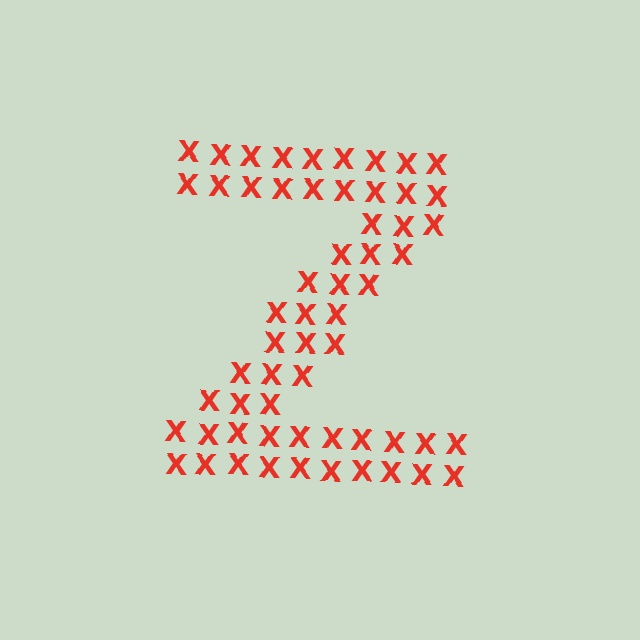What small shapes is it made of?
It is made of small letter X's.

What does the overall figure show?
The overall figure shows the letter Z.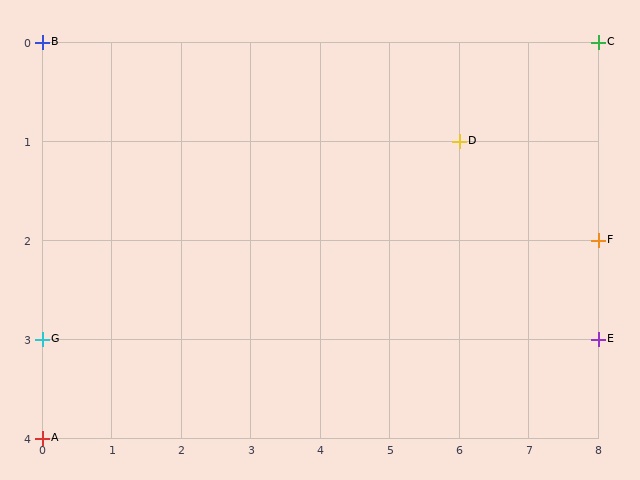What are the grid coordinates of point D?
Point D is at grid coordinates (6, 1).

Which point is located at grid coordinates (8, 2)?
Point F is at (8, 2).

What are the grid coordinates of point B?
Point B is at grid coordinates (0, 0).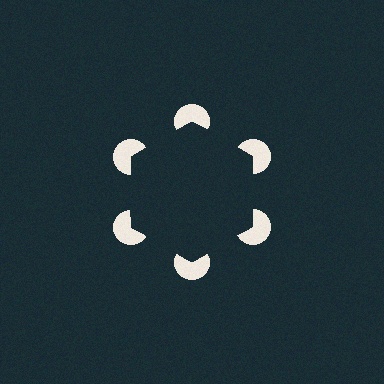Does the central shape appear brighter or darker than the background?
It typically appears slightly darker than the background, even though no actual brightness change is drawn.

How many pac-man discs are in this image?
There are 6 — one at each vertex of the illusory hexagon.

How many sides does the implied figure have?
6 sides.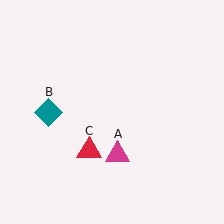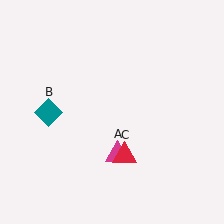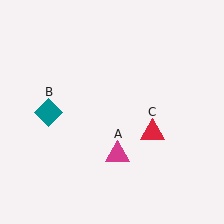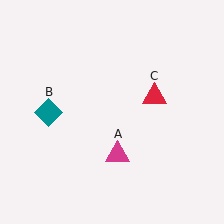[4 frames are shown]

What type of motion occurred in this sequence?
The red triangle (object C) rotated counterclockwise around the center of the scene.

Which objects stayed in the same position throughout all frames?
Magenta triangle (object A) and teal diamond (object B) remained stationary.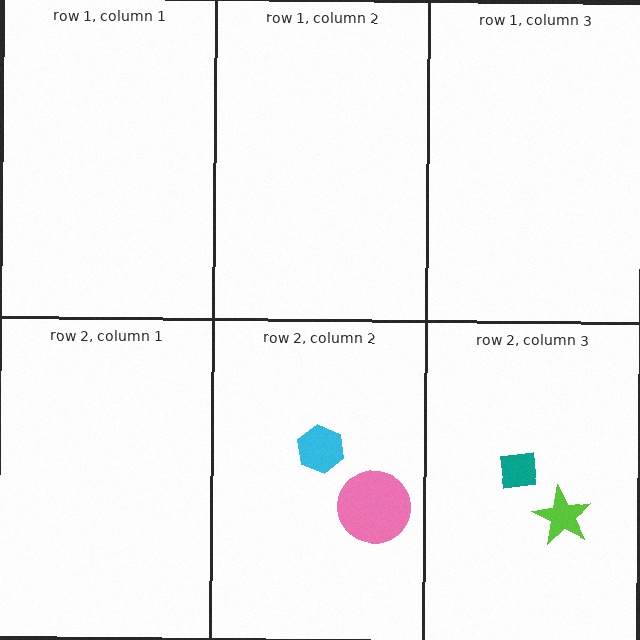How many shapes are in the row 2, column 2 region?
2.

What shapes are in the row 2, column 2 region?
The pink circle, the cyan hexagon.